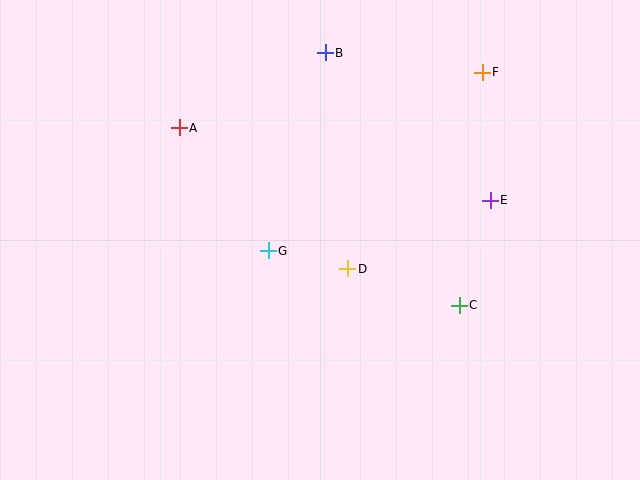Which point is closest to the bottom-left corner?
Point G is closest to the bottom-left corner.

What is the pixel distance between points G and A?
The distance between G and A is 152 pixels.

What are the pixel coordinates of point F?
Point F is at (482, 72).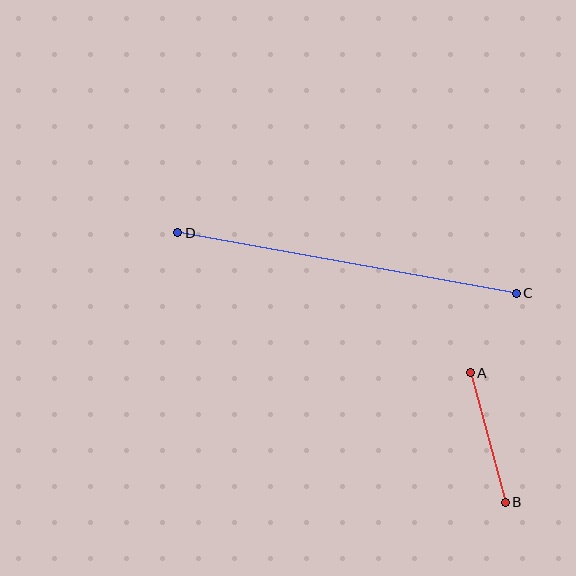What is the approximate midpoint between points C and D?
The midpoint is at approximately (347, 263) pixels.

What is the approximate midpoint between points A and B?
The midpoint is at approximately (488, 438) pixels.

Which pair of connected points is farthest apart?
Points C and D are farthest apart.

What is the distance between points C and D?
The distance is approximately 344 pixels.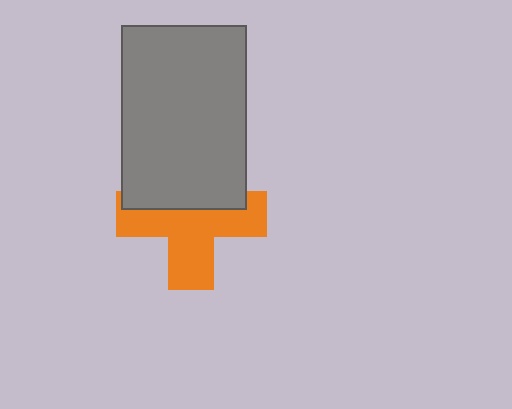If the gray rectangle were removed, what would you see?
You would see the complete orange cross.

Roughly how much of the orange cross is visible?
About half of it is visible (roughly 60%).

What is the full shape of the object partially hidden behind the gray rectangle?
The partially hidden object is an orange cross.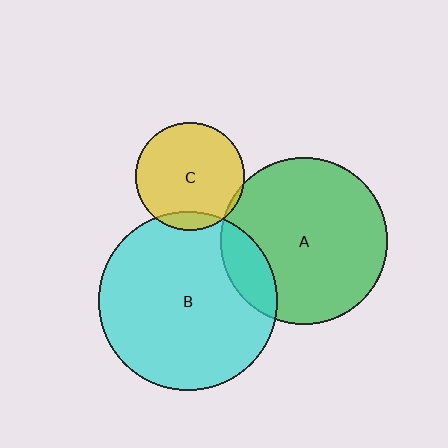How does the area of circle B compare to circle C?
Approximately 2.7 times.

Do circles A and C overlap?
Yes.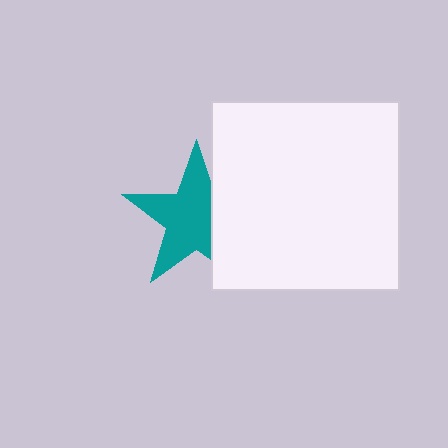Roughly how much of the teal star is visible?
Most of it is visible (roughly 69%).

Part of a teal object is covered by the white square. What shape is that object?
It is a star.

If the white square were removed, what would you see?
You would see the complete teal star.